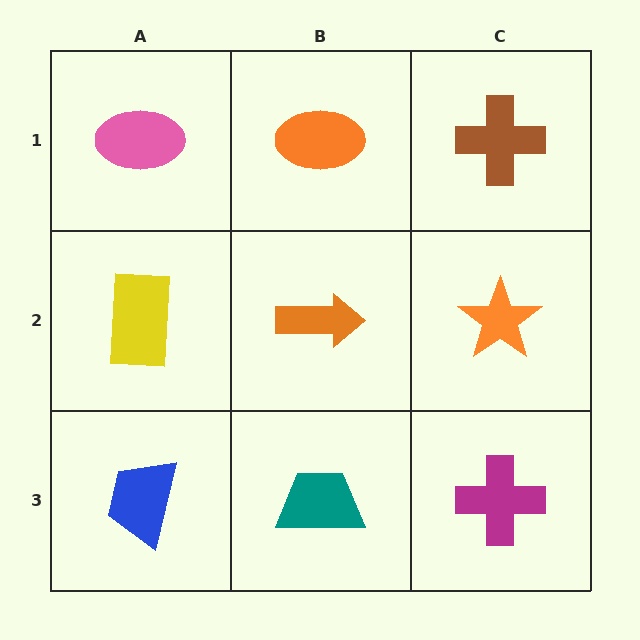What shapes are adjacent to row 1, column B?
An orange arrow (row 2, column B), a pink ellipse (row 1, column A), a brown cross (row 1, column C).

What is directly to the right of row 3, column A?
A teal trapezoid.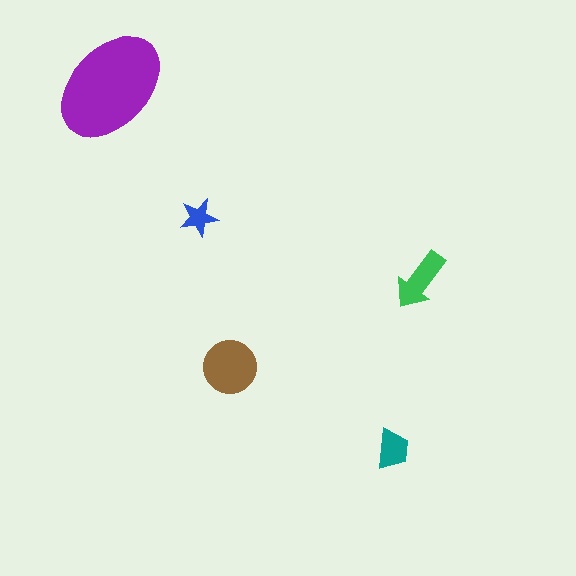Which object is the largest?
The purple ellipse.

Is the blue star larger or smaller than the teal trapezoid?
Smaller.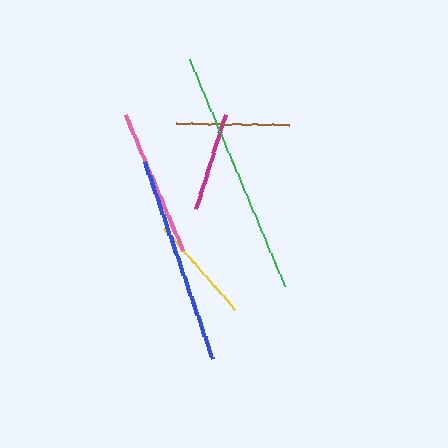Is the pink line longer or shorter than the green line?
The green line is longer than the pink line.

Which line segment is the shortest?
The magenta line is the shortest at approximately 99 pixels.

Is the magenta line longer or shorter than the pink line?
The pink line is longer than the magenta line.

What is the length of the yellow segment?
The yellow segment is approximately 108 pixels long.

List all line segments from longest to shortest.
From longest to shortest: green, blue, pink, brown, yellow, magenta.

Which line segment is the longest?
The green line is the longest at approximately 246 pixels.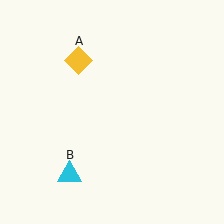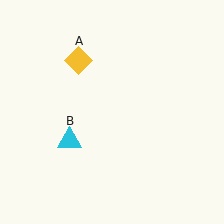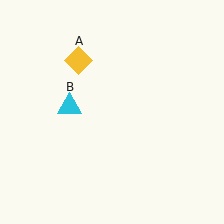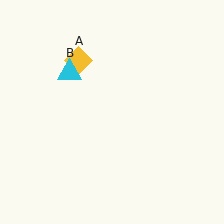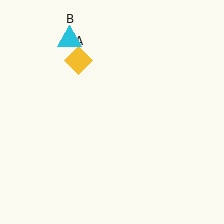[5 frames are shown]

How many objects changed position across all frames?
1 object changed position: cyan triangle (object B).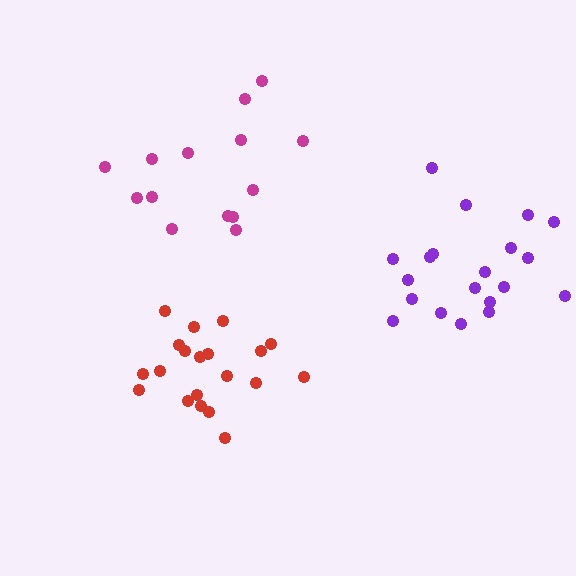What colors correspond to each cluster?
The clusters are colored: magenta, purple, red.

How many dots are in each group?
Group 1: 14 dots, Group 2: 20 dots, Group 3: 20 dots (54 total).